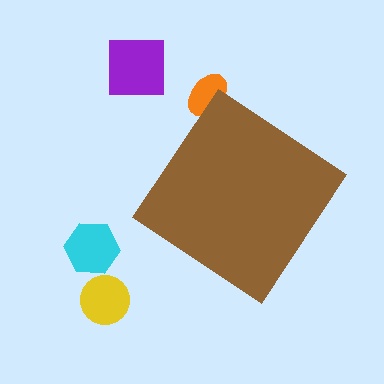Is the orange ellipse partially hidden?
Yes, the orange ellipse is partially hidden behind the brown diamond.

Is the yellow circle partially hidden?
No, the yellow circle is fully visible.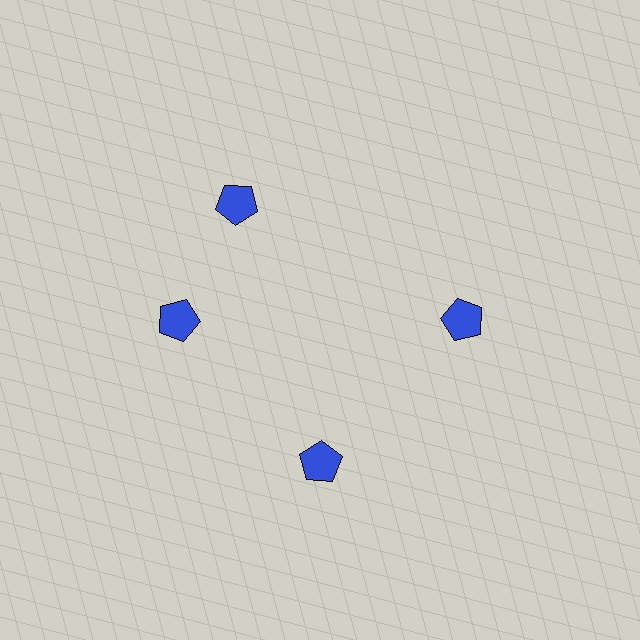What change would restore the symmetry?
The symmetry would be restored by rotating it back into even spacing with its neighbors so that all 4 pentagons sit at equal angles and equal distance from the center.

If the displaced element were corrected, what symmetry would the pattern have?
It would have 4-fold rotational symmetry — the pattern would map onto itself every 90 degrees.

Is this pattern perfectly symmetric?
No. The 4 blue pentagons are arranged in a ring, but one element near the 12 o'clock position is rotated out of alignment along the ring, breaking the 4-fold rotational symmetry.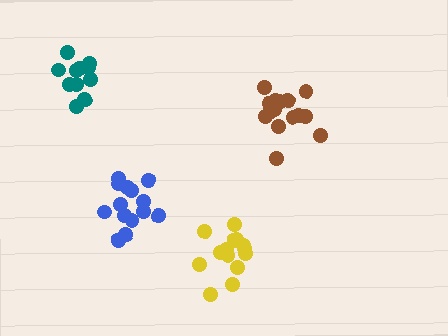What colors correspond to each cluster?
The clusters are colored: yellow, blue, teal, brown.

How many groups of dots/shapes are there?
There are 4 groups.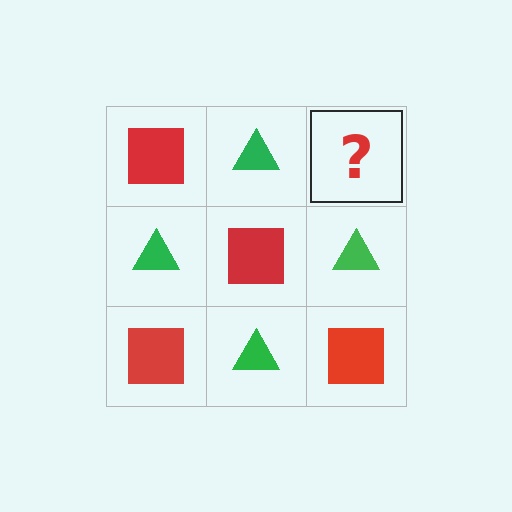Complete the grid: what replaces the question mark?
The question mark should be replaced with a red square.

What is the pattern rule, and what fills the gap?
The rule is that it alternates red square and green triangle in a checkerboard pattern. The gap should be filled with a red square.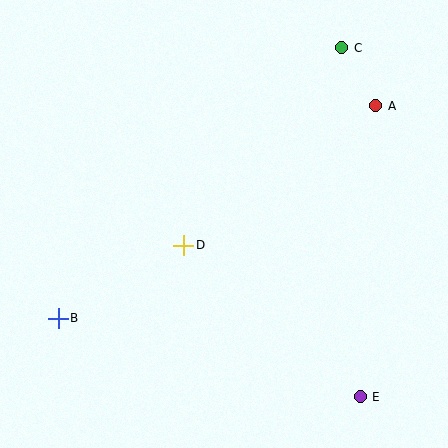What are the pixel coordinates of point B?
Point B is at (58, 318).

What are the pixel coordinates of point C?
Point C is at (342, 48).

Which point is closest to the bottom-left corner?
Point B is closest to the bottom-left corner.